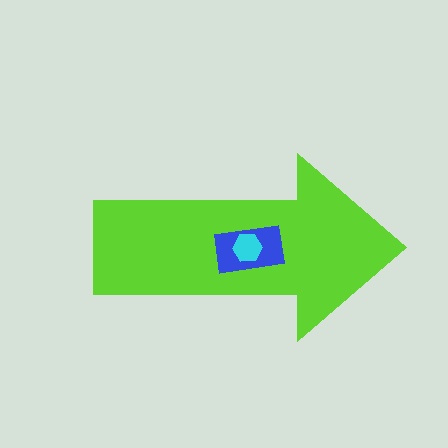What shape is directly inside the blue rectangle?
The cyan hexagon.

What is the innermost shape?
The cyan hexagon.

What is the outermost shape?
The lime arrow.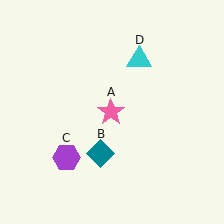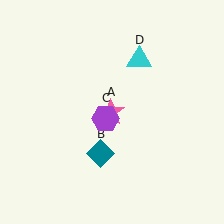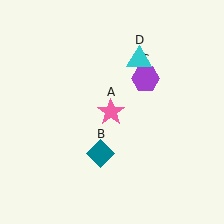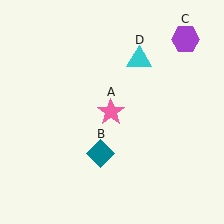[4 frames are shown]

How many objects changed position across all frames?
1 object changed position: purple hexagon (object C).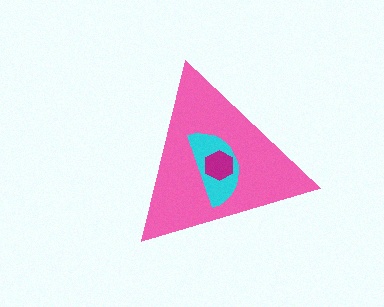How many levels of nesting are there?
3.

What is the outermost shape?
The pink triangle.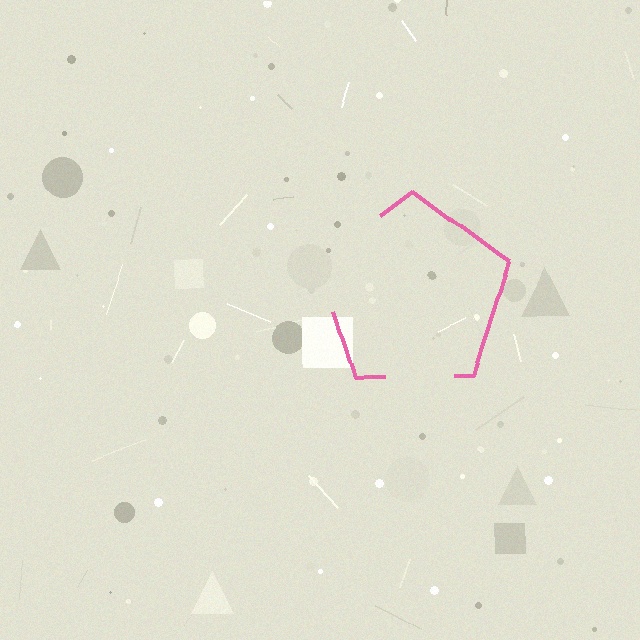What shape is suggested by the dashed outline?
The dashed outline suggests a pentagon.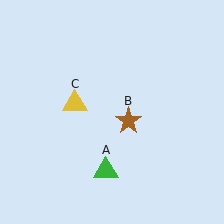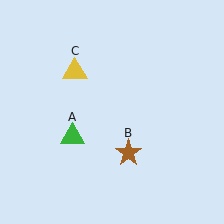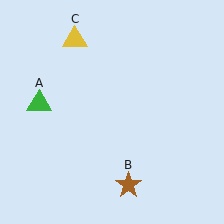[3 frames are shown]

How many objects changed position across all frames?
3 objects changed position: green triangle (object A), brown star (object B), yellow triangle (object C).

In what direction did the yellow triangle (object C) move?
The yellow triangle (object C) moved up.